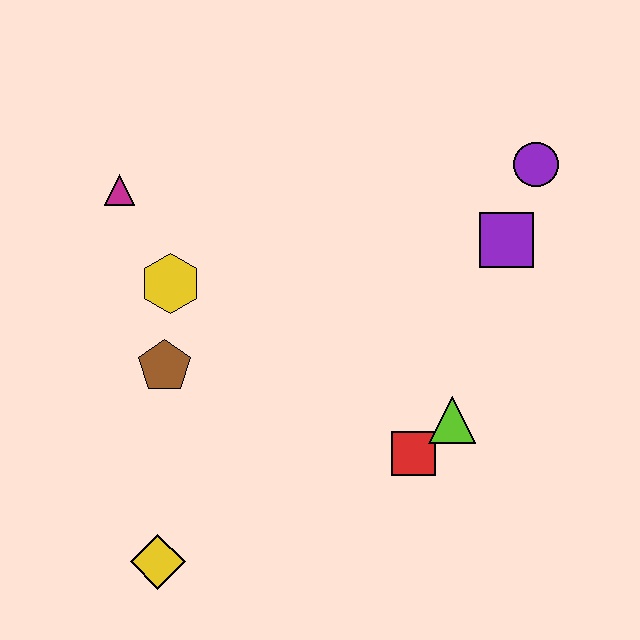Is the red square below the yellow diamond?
No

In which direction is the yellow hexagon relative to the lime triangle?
The yellow hexagon is to the left of the lime triangle.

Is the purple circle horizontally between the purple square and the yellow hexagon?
No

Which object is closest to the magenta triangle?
The yellow hexagon is closest to the magenta triangle.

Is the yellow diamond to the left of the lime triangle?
Yes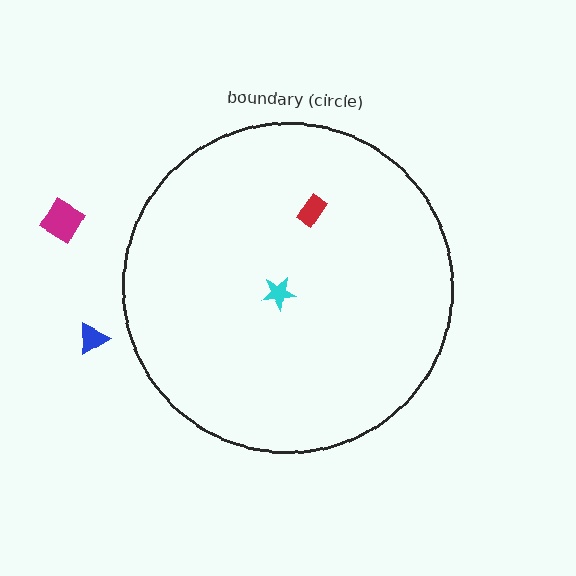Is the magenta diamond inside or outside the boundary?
Outside.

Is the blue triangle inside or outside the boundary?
Outside.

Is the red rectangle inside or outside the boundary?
Inside.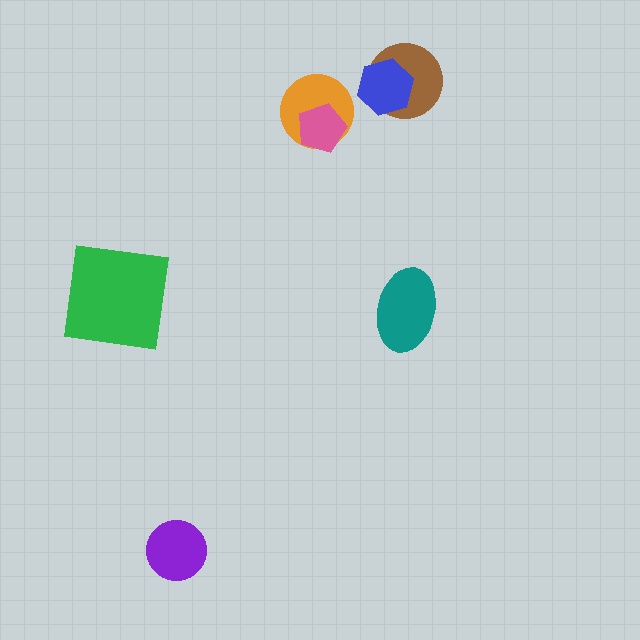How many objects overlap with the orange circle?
1 object overlaps with the orange circle.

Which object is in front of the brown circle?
The blue hexagon is in front of the brown circle.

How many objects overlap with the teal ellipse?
0 objects overlap with the teal ellipse.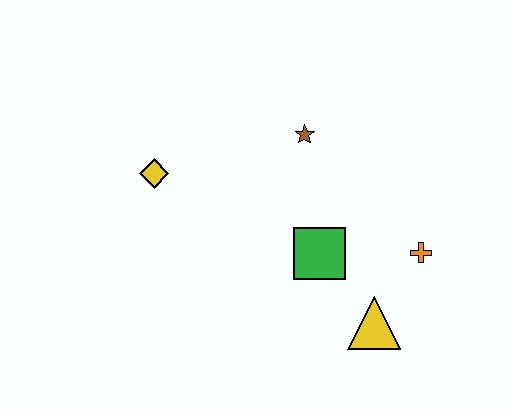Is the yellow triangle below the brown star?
Yes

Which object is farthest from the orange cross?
The yellow diamond is farthest from the orange cross.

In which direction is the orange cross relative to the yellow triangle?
The orange cross is above the yellow triangle.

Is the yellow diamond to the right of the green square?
No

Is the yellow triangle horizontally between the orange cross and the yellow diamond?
Yes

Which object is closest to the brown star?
The green square is closest to the brown star.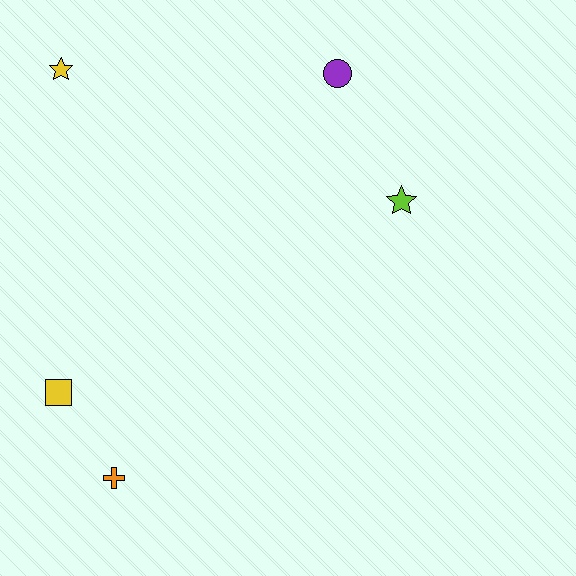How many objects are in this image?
There are 5 objects.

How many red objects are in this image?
There are no red objects.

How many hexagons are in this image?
There are no hexagons.